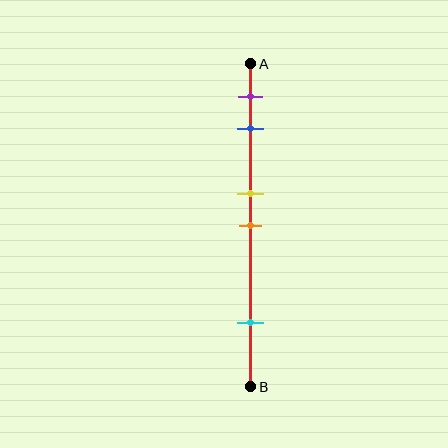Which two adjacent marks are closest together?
The yellow and orange marks are the closest adjacent pair.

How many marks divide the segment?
There are 5 marks dividing the segment.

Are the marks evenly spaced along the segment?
No, the marks are not evenly spaced.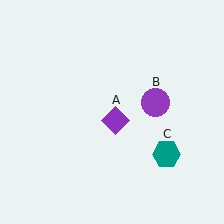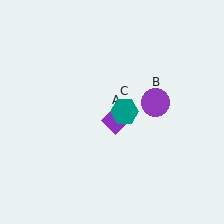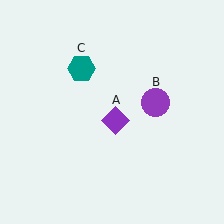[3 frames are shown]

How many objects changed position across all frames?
1 object changed position: teal hexagon (object C).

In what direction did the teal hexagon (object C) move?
The teal hexagon (object C) moved up and to the left.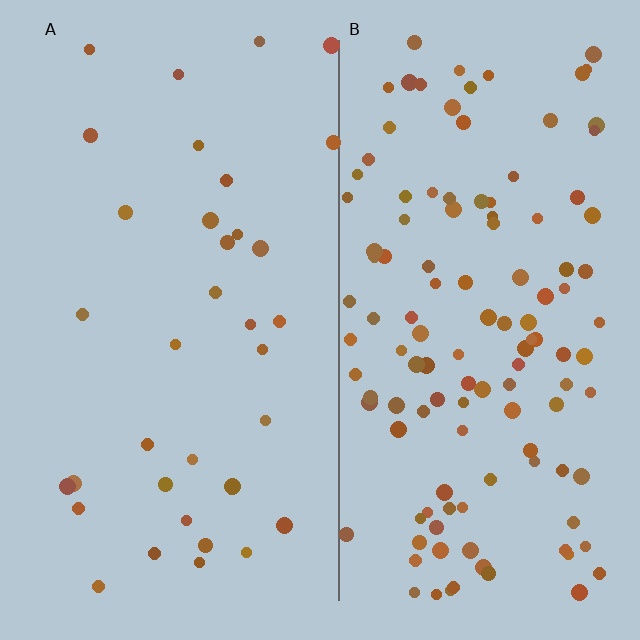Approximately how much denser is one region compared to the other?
Approximately 3.5× — region B over region A.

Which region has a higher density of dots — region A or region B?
B (the right).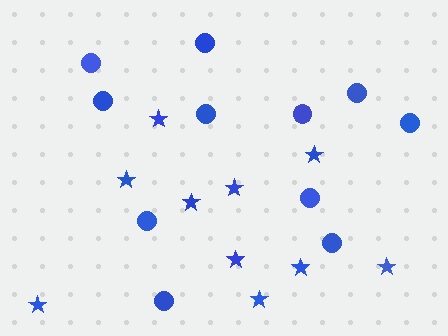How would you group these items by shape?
There are 2 groups: one group of stars (10) and one group of circles (11).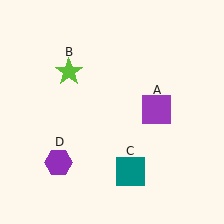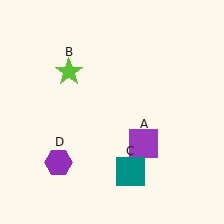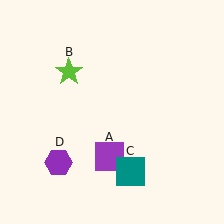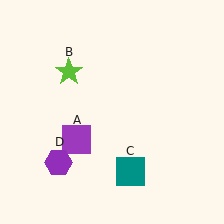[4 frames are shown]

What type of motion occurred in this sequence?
The purple square (object A) rotated clockwise around the center of the scene.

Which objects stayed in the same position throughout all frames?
Lime star (object B) and teal square (object C) and purple hexagon (object D) remained stationary.